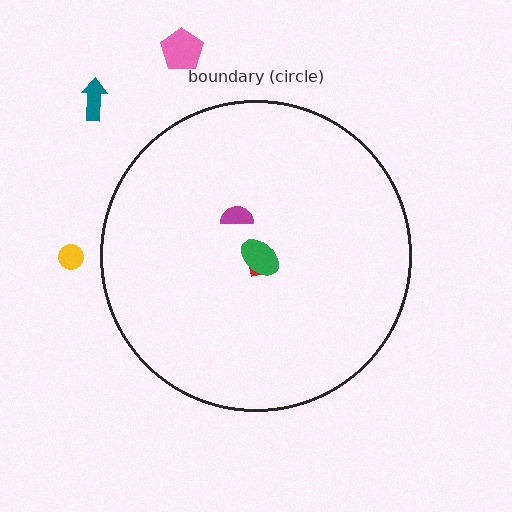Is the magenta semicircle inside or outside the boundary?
Inside.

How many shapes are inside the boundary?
3 inside, 3 outside.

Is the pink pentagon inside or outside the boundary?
Outside.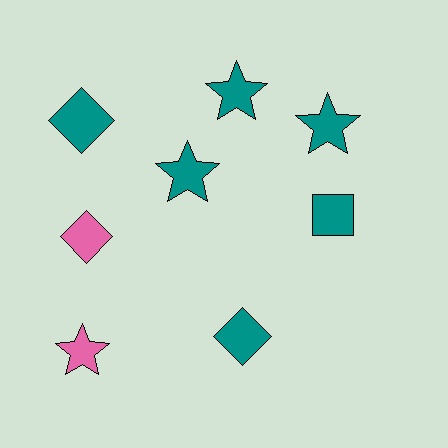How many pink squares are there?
There are no pink squares.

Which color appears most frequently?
Teal, with 6 objects.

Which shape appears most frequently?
Star, with 4 objects.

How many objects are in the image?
There are 8 objects.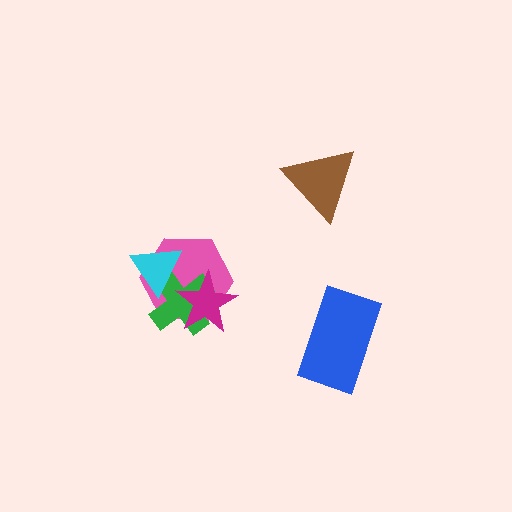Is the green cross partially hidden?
Yes, it is partially covered by another shape.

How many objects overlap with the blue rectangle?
0 objects overlap with the blue rectangle.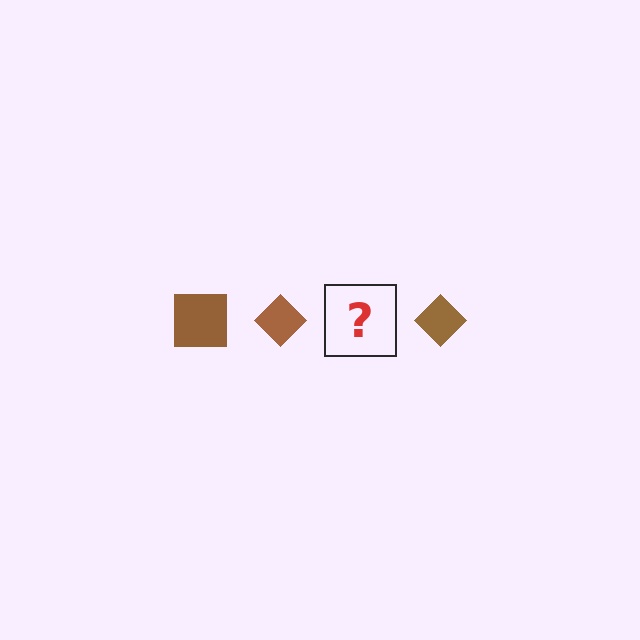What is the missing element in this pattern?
The missing element is a brown square.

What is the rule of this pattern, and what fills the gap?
The rule is that the pattern cycles through square, diamond shapes in brown. The gap should be filled with a brown square.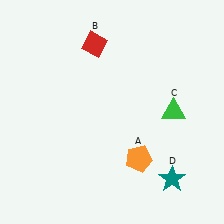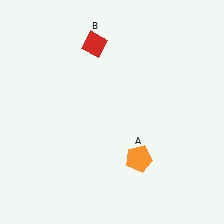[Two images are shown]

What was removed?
The teal star (D), the green triangle (C) were removed in Image 2.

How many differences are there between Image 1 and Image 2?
There are 2 differences between the two images.